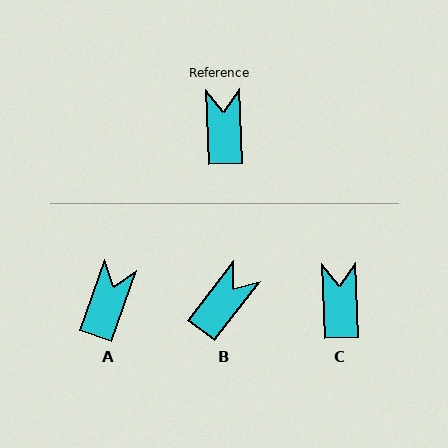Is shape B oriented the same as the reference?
No, it is off by about 40 degrees.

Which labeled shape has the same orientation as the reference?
C.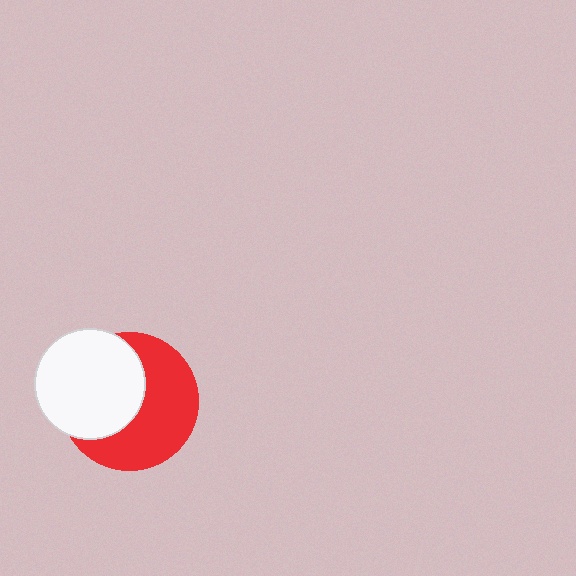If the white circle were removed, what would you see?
You would see the complete red circle.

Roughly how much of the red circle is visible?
About half of it is visible (roughly 55%).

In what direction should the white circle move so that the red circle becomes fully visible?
The white circle should move left. That is the shortest direction to clear the overlap and leave the red circle fully visible.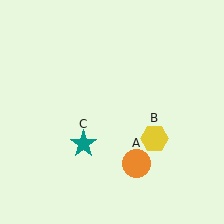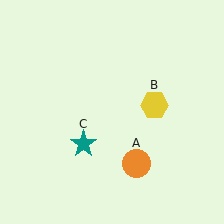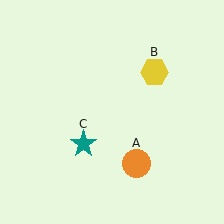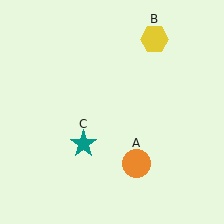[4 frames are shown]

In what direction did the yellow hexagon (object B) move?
The yellow hexagon (object B) moved up.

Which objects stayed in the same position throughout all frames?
Orange circle (object A) and teal star (object C) remained stationary.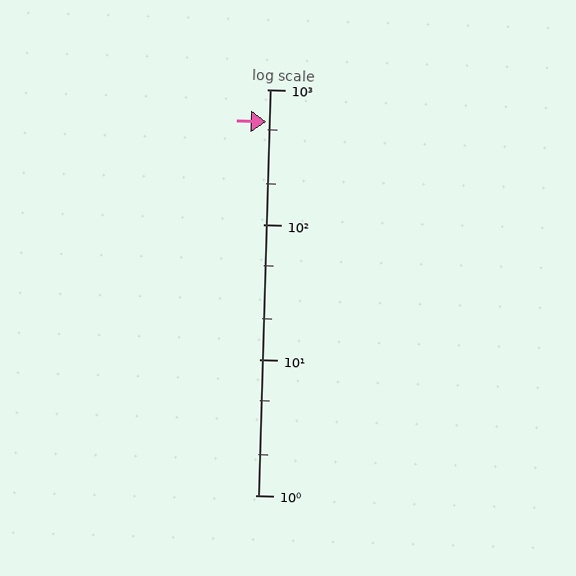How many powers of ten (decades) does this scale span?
The scale spans 3 decades, from 1 to 1000.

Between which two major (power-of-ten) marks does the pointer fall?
The pointer is between 100 and 1000.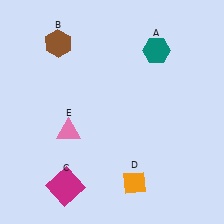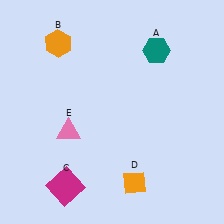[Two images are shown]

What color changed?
The hexagon (B) changed from brown in Image 1 to orange in Image 2.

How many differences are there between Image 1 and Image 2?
There is 1 difference between the two images.